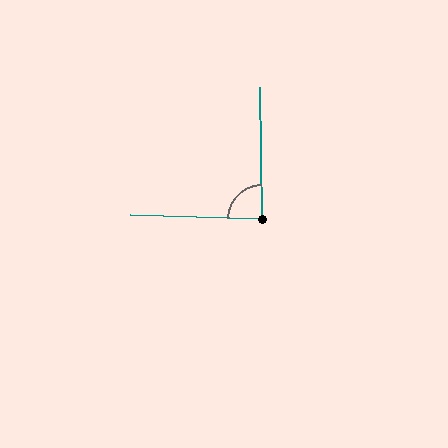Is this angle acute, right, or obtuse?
It is approximately a right angle.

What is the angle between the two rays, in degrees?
Approximately 88 degrees.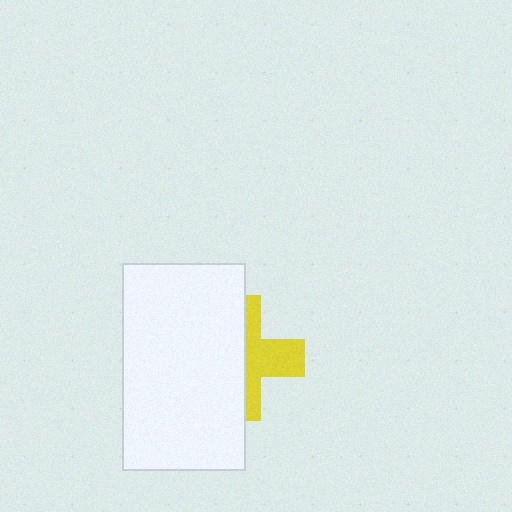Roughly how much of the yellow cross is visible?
A small part of it is visible (roughly 44%).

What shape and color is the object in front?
The object in front is a white rectangle.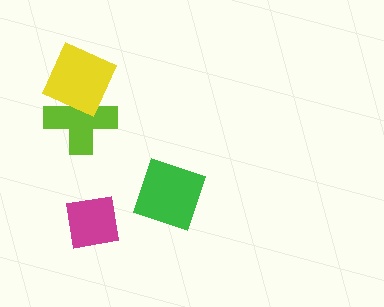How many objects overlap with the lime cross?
1 object overlaps with the lime cross.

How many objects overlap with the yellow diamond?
1 object overlaps with the yellow diamond.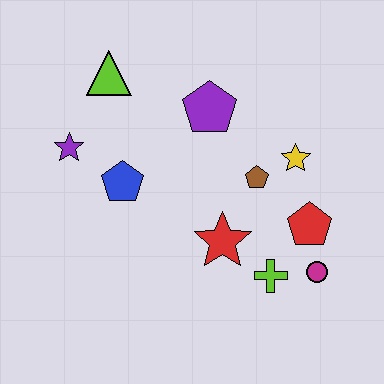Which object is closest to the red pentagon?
The magenta circle is closest to the red pentagon.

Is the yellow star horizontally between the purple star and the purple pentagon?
No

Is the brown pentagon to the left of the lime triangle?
No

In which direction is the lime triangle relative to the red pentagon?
The lime triangle is to the left of the red pentagon.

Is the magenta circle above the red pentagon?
No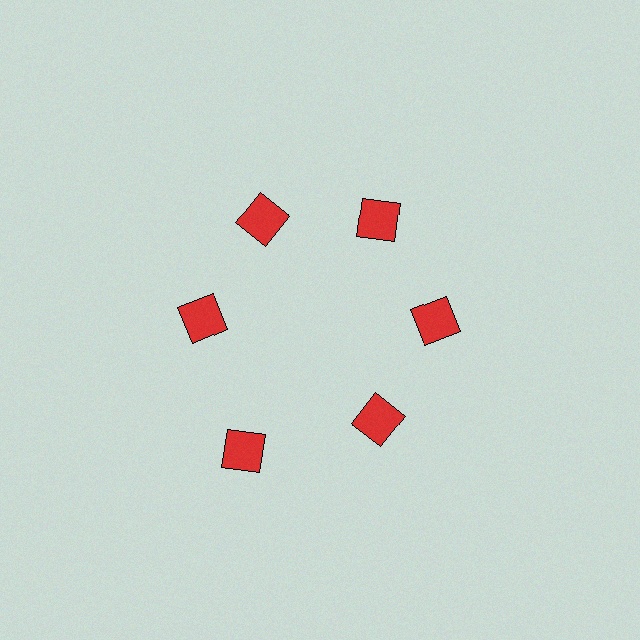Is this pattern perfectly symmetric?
No. The 6 red squares are arranged in a ring, but one element near the 7 o'clock position is pushed outward from the center, breaking the 6-fold rotational symmetry.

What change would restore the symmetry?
The symmetry would be restored by moving it inward, back onto the ring so that all 6 squares sit at equal angles and equal distance from the center.